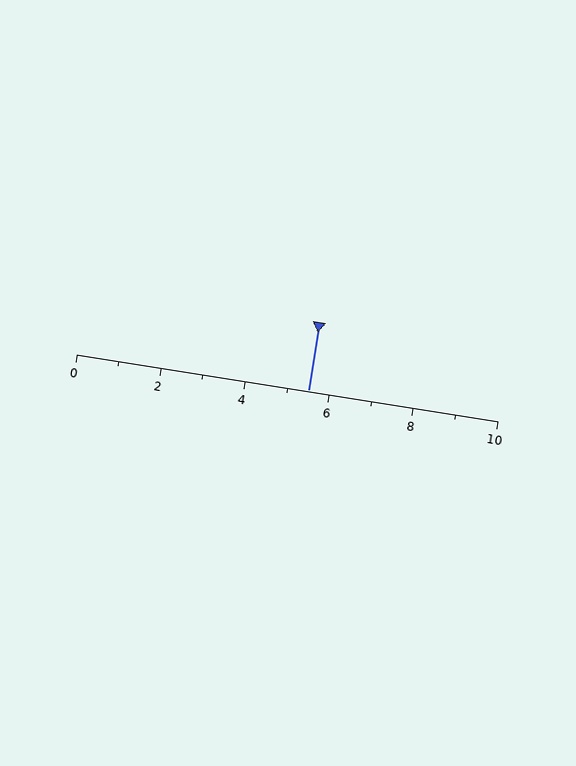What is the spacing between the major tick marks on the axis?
The major ticks are spaced 2 apart.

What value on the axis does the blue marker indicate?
The marker indicates approximately 5.5.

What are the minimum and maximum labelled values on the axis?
The axis runs from 0 to 10.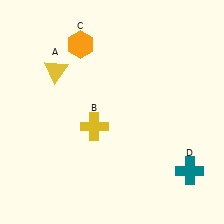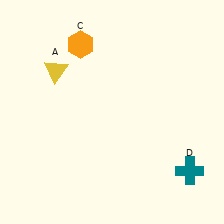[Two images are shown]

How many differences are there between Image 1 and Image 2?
There is 1 difference between the two images.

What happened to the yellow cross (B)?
The yellow cross (B) was removed in Image 2. It was in the bottom-left area of Image 1.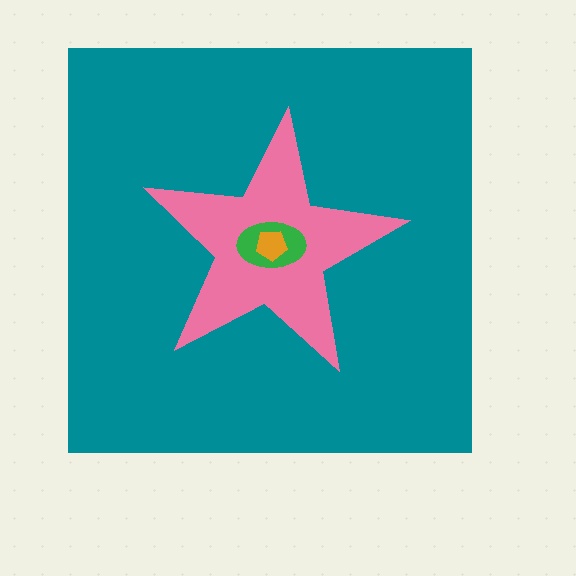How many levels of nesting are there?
4.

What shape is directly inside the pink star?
The green ellipse.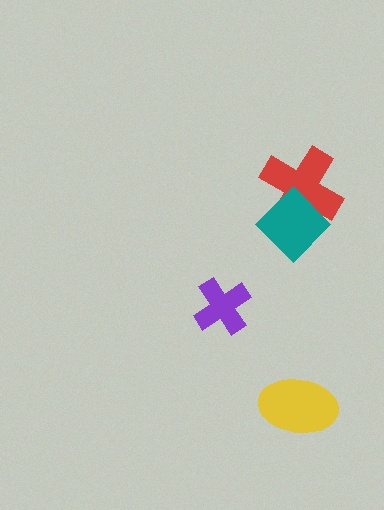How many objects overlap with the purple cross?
0 objects overlap with the purple cross.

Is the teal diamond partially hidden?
No, no other shape covers it.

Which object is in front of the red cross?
The teal diamond is in front of the red cross.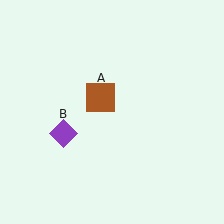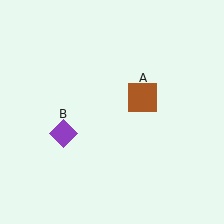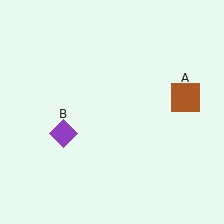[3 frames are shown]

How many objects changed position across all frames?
1 object changed position: brown square (object A).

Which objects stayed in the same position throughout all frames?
Purple diamond (object B) remained stationary.